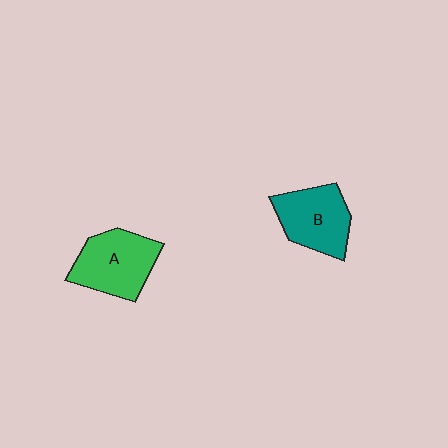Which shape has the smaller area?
Shape B (teal).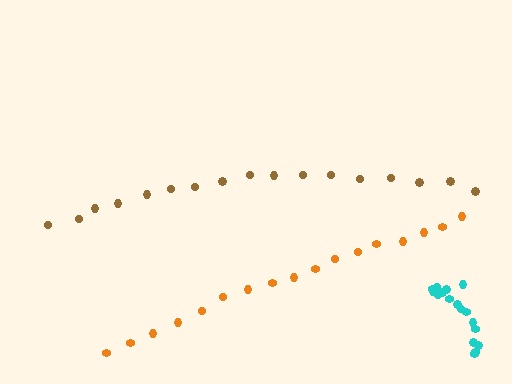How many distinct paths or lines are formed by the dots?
There are 3 distinct paths.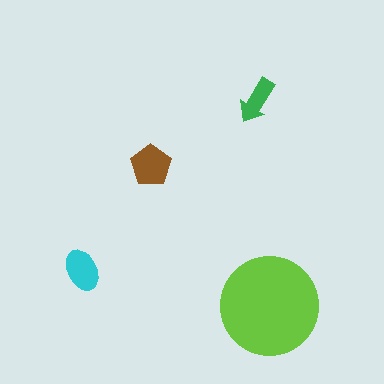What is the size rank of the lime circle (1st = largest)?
1st.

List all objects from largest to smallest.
The lime circle, the brown pentagon, the cyan ellipse, the green arrow.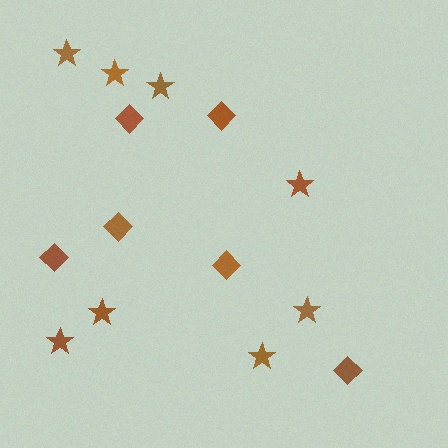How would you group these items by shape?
There are 2 groups: one group of stars (8) and one group of diamonds (6).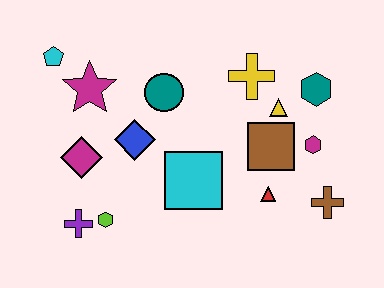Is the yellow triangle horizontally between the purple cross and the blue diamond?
No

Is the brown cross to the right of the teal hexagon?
Yes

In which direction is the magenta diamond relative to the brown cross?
The magenta diamond is to the left of the brown cross.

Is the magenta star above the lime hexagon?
Yes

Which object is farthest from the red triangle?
The cyan pentagon is farthest from the red triangle.